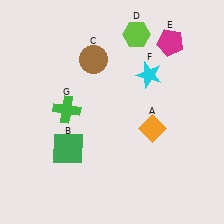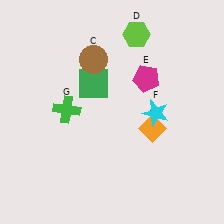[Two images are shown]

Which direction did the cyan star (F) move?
The cyan star (F) moved down.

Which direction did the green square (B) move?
The green square (B) moved up.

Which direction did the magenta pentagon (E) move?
The magenta pentagon (E) moved down.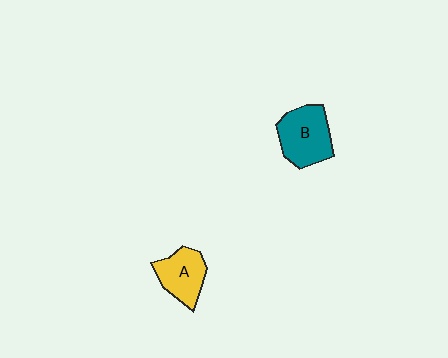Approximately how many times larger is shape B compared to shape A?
Approximately 1.3 times.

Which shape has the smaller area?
Shape A (yellow).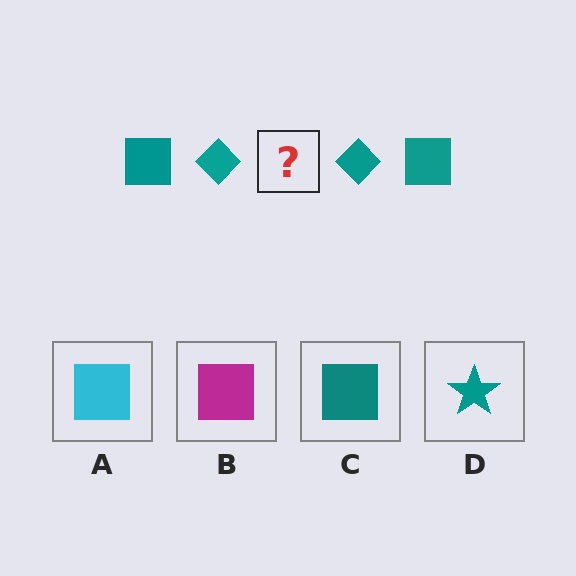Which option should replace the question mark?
Option C.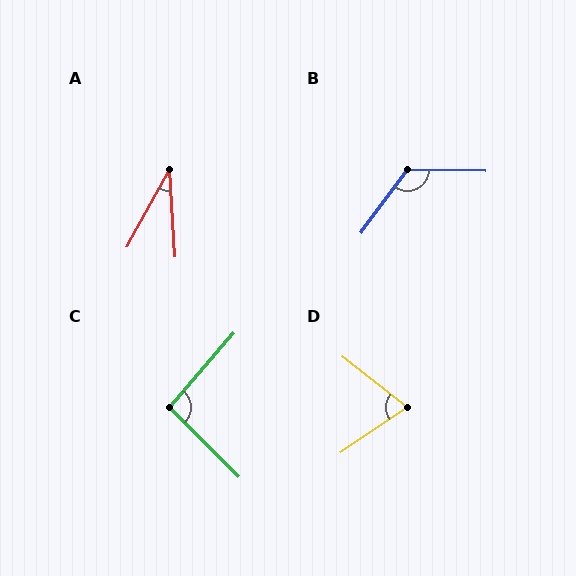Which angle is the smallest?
A, at approximately 32 degrees.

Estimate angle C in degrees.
Approximately 94 degrees.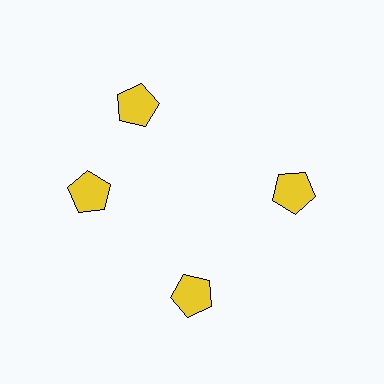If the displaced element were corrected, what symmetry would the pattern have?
It would have 4-fold rotational symmetry — the pattern would map onto itself every 90 degrees.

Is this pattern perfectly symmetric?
No. The 4 yellow pentagons are arranged in a ring, but one element near the 12 o'clock position is rotated out of alignment along the ring, breaking the 4-fold rotational symmetry.